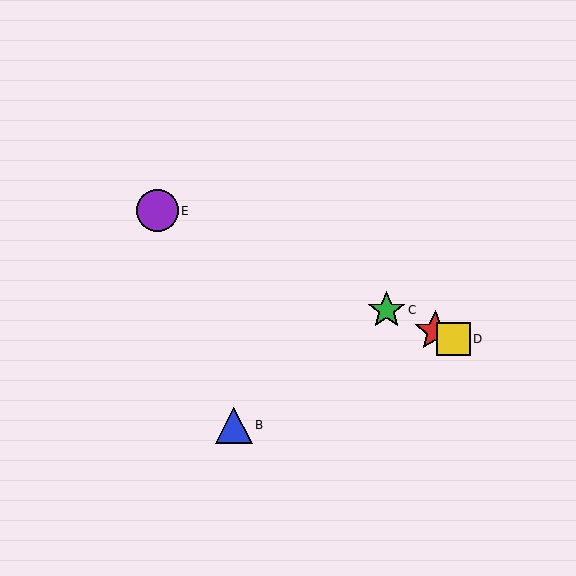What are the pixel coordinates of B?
Object B is at (234, 425).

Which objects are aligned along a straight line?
Objects A, C, D, E are aligned along a straight line.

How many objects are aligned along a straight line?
4 objects (A, C, D, E) are aligned along a straight line.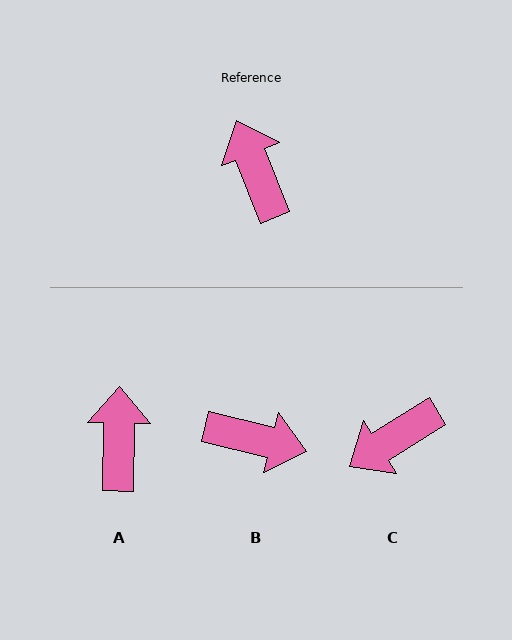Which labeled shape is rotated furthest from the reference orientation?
B, about 125 degrees away.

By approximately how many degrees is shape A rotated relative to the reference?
Approximately 22 degrees clockwise.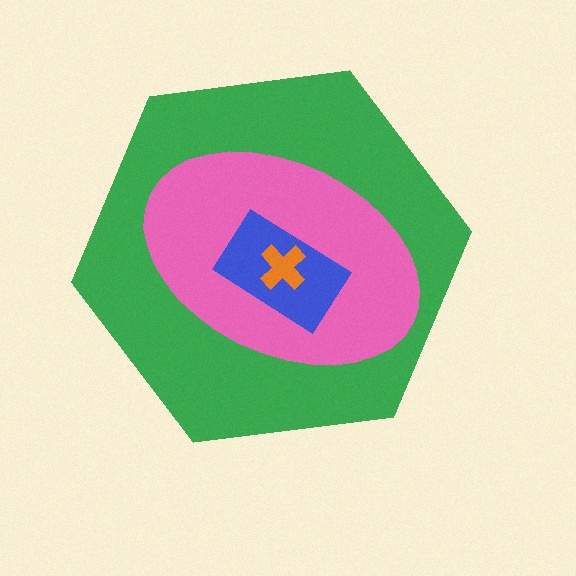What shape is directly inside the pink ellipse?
The blue rectangle.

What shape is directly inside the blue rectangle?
The orange cross.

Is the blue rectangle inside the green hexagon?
Yes.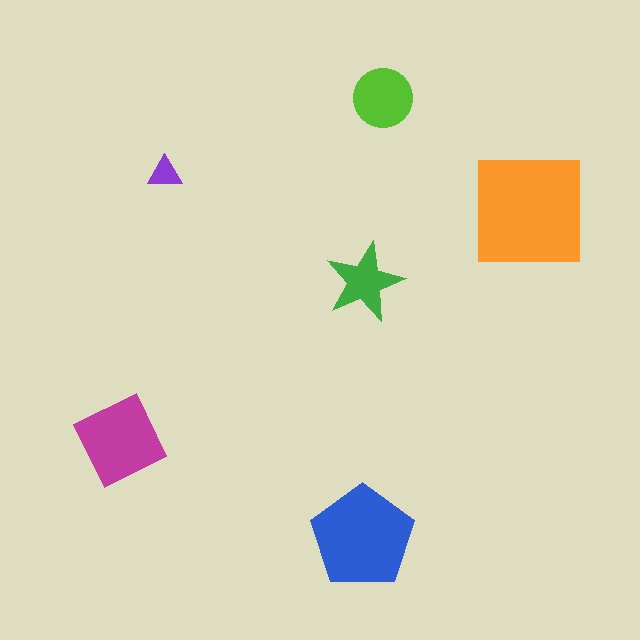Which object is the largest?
The orange square.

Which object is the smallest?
The purple triangle.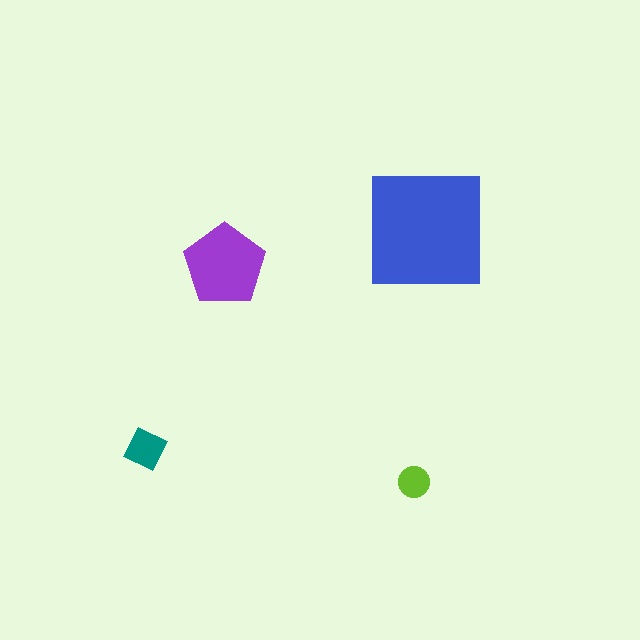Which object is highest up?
The blue square is topmost.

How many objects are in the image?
There are 4 objects in the image.